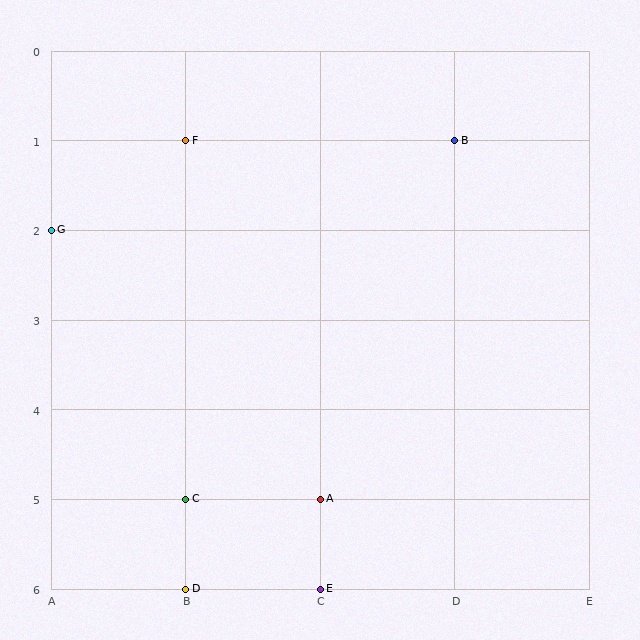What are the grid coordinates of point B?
Point B is at grid coordinates (D, 1).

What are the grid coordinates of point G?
Point G is at grid coordinates (A, 2).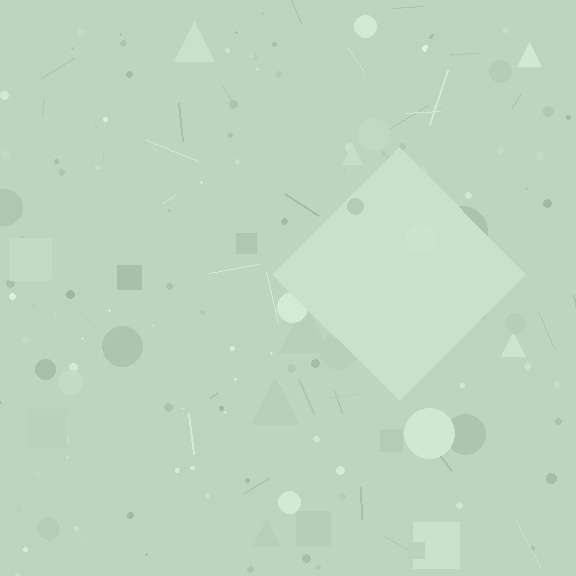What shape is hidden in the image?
A diamond is hidden in the image.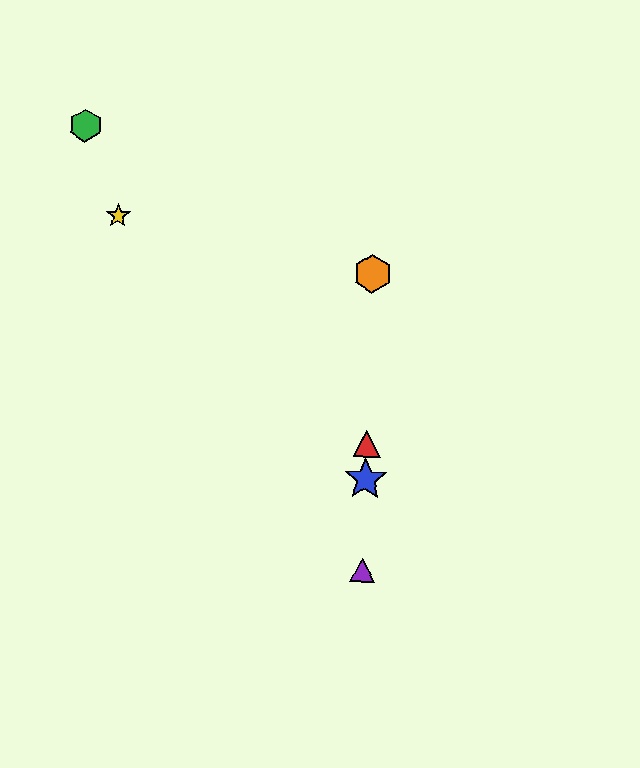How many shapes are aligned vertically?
4 shapes (the red triangle, the blue star, the purple triangle, the orange hexagon) are aligned vertically.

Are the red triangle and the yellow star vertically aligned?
No, the red triangle is at x≈367 and the yellow star is at x≈118.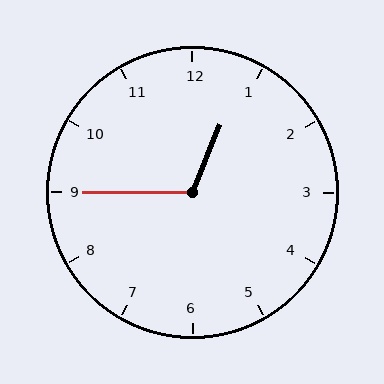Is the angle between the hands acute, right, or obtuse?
It is obtuse.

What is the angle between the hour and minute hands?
Approximately 112 degrees.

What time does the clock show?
12:45.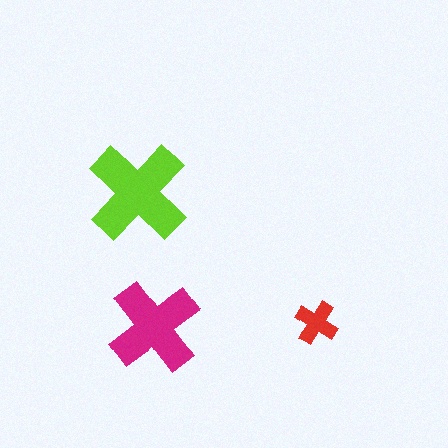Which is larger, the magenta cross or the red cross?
The magenta one.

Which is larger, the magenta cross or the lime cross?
The lime one.